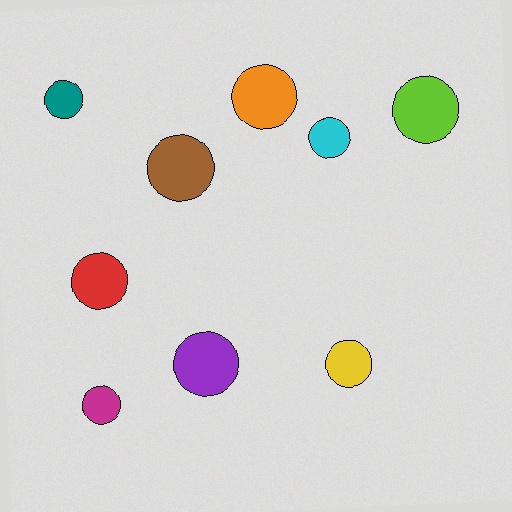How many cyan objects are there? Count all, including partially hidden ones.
There is 1 cyan object.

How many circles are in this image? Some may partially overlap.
There are 9 circles.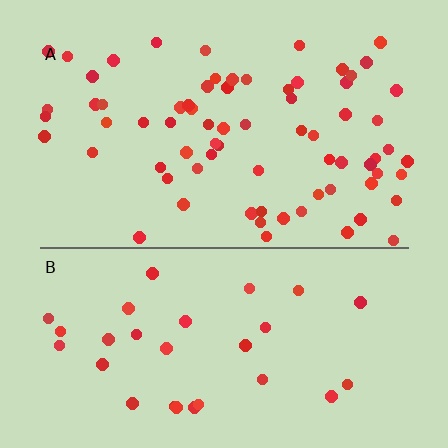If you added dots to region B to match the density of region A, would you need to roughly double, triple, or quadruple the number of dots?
Approximately double.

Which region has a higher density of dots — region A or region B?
A (the top).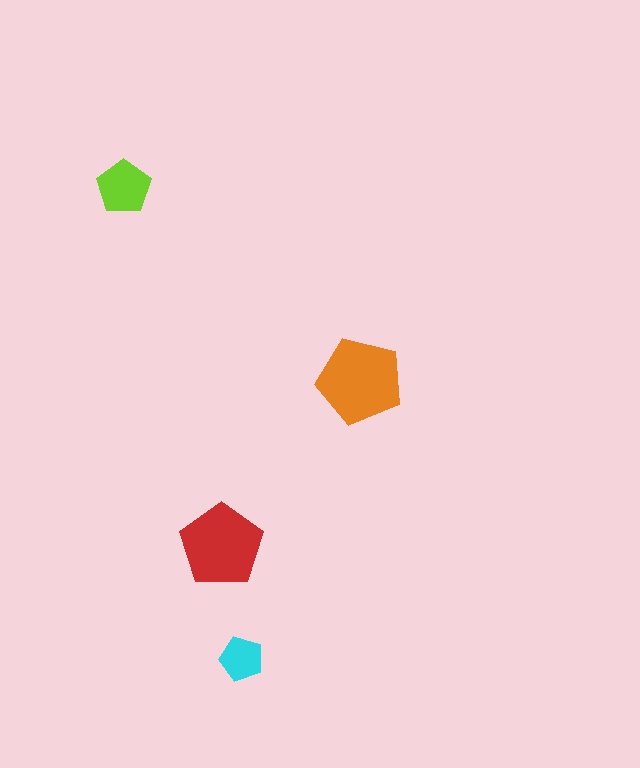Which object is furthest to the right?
The orange pentagon is rightmost.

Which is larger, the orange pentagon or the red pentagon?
The orange one.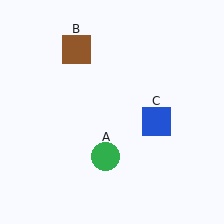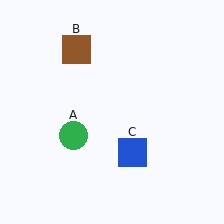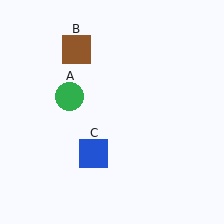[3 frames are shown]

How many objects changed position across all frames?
2 objects changed position: green circle (object A), blue square (object C).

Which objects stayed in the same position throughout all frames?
Brown square (object B) remained stationary.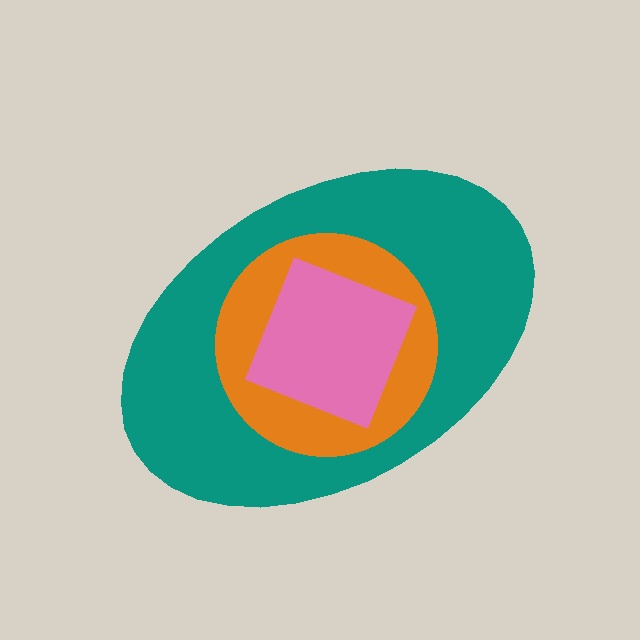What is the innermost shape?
The pink diamond.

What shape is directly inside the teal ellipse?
The orange circle.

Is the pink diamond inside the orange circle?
Yes.